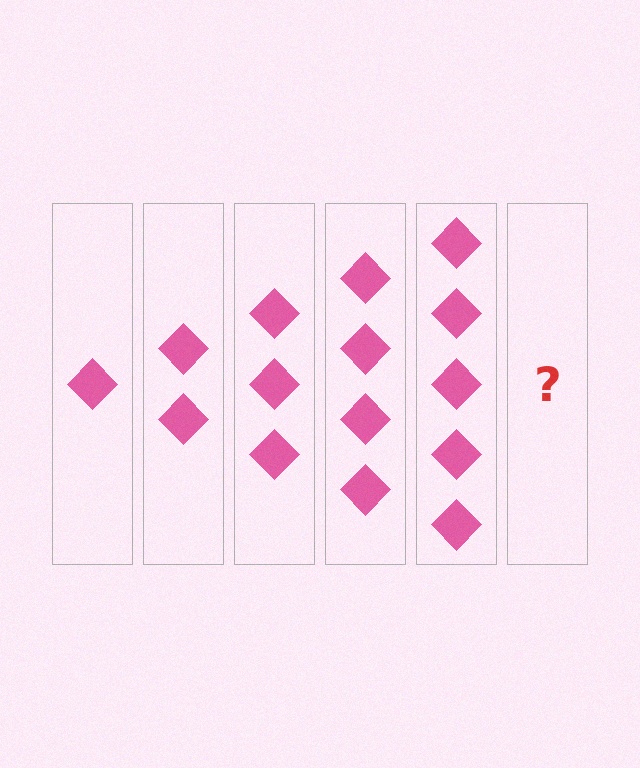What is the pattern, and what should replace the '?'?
The pattern is that each step adds one more diamond. The '?' should be 6 diamonds.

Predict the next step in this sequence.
The next step is 6 diamonds.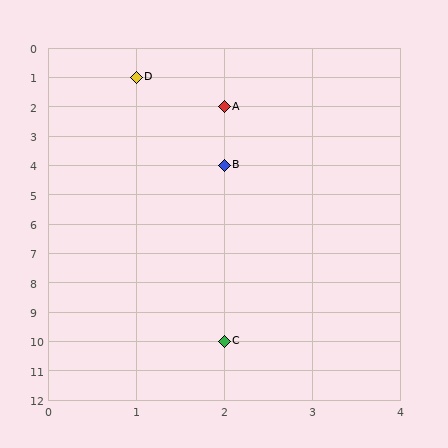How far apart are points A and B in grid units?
Points A and B are 2 rows apart.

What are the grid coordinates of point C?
Point C is at grid coordinates (2, 10).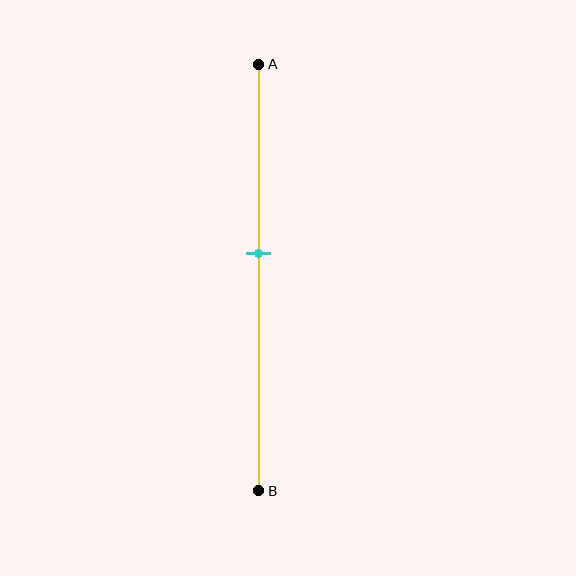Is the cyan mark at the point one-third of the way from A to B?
No, the mark is at about 45% from A, not at the 33% one-third point.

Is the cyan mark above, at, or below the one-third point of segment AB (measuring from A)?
The cyan mark is below the one-third point of segment AB.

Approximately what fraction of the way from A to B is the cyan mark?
The cyan mark is approximately 45% of the way from A to B.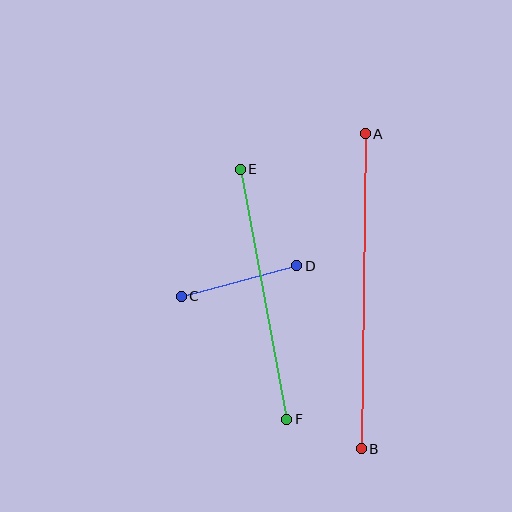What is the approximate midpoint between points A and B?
The midpoint is at approximately (363, 291) pixels.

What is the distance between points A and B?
The distance is approximately 315 pixels.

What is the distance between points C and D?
The distance is approximately 120 pixels.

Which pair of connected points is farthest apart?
Points A and B are farthest apart.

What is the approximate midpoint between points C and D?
The midpoint is at approximately (239, 281) pixels.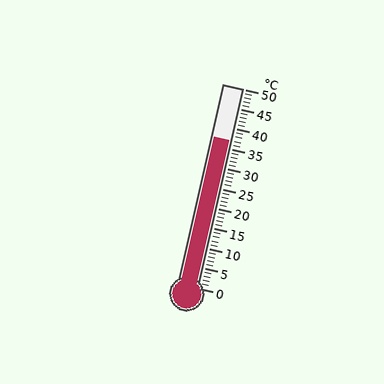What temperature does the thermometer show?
The thermometer shows approximately 37°C.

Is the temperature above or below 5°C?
The temperature is above 5°C.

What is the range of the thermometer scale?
The thermometer scale ranges from 0°C to 50°C.